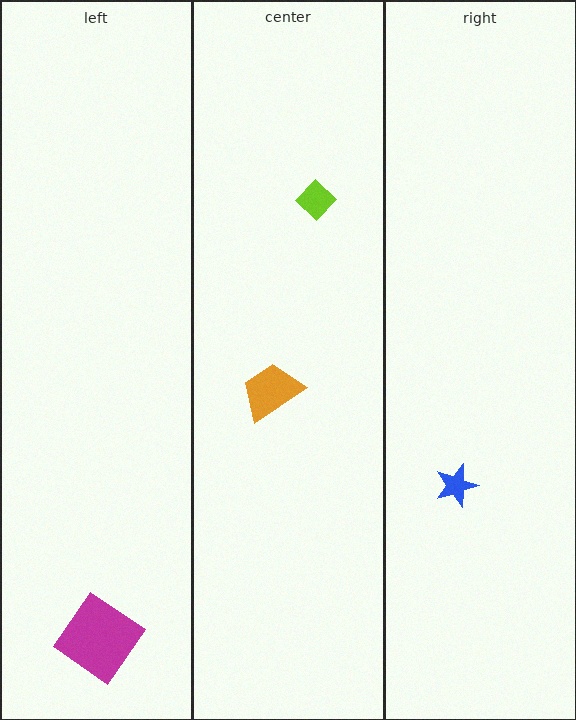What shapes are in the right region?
The blue star.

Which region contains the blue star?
The right region.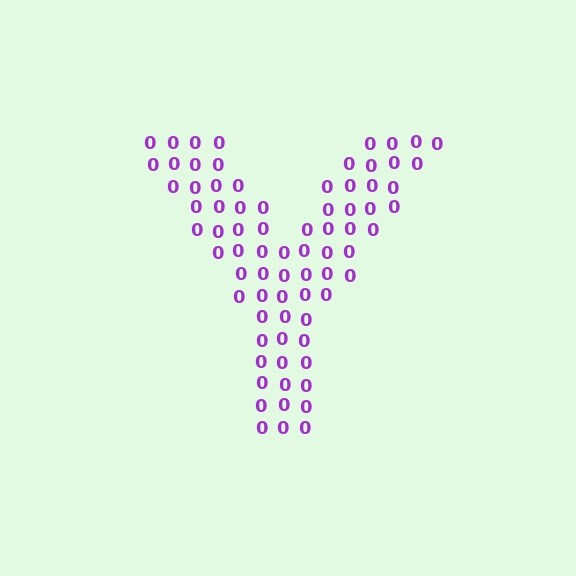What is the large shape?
The large shape is the letter Y.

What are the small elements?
The small elements are digit 0's.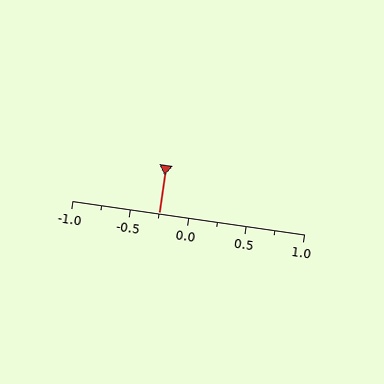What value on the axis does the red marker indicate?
The marker indicates approximately -0.25.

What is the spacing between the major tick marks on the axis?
The major ticks are spaced 0.5 apart.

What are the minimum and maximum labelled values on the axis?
The axis runs from -1.0 to 1.0.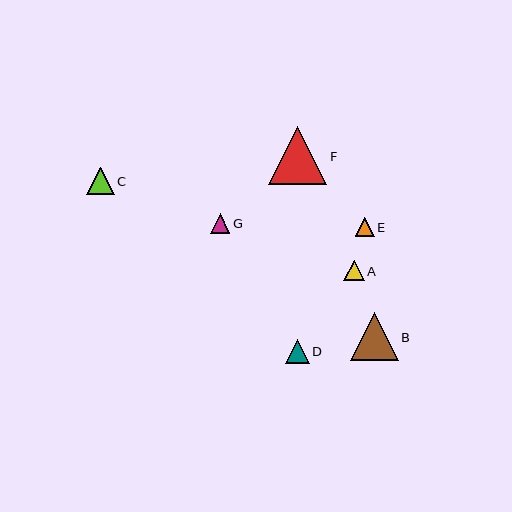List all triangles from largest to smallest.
From largest to smallest: F, B, C, D, A, G, E.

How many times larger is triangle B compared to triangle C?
Triangle B is approximately 1.7 times the size of triangle C.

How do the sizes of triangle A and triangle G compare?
Triangle A and triangle G are approximately the same size.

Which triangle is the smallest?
Triangle E is the smallest with a size of approximately 18 pixels.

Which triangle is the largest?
Triangle F is the largest with a size of approximately 58 pixels.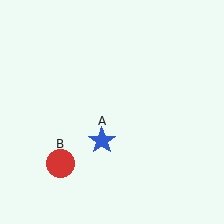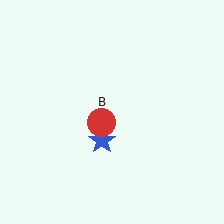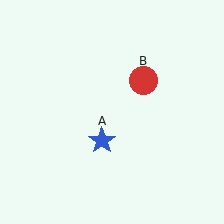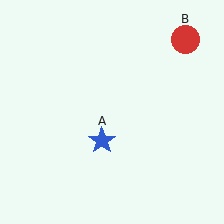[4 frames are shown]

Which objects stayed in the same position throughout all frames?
Blue star (object A) remained stationary.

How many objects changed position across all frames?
1 object changed position: red circle (object B).